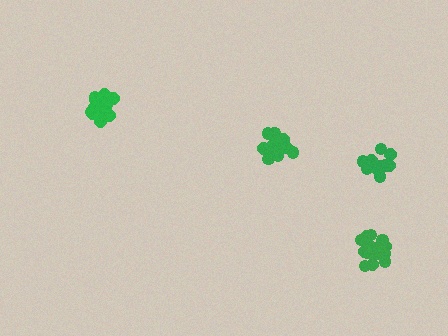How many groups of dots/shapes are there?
There are 4 groups.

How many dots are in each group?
Group 1: 17 dots, Group 2: 17 dots, Group 3: 17 dots, Group 4: 13 dots (64 total).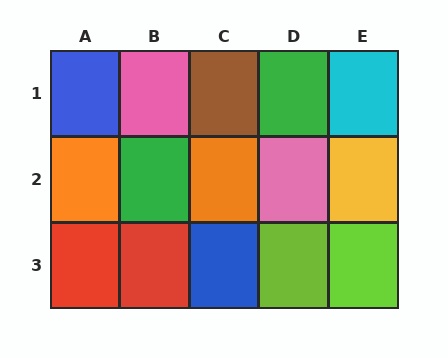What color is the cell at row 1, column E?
Cyan.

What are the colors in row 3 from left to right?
Red, red, blue, lime, lime.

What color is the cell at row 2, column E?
Yellow.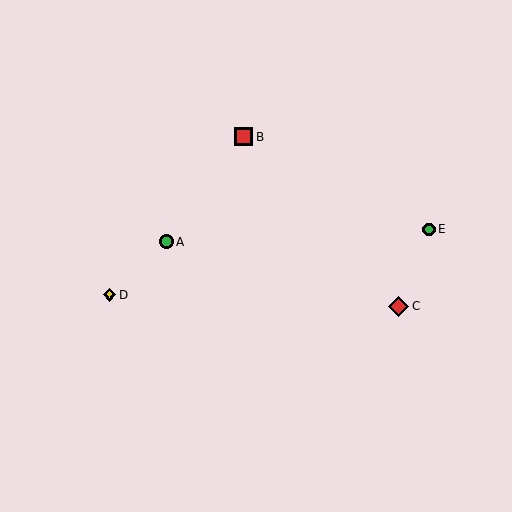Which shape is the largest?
The red diamond (labeled C) is the largest.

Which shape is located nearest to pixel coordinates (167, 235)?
The green circle (labeled A) at (167, 242) is nearest to that location.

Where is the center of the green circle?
The center of the green circle is at (429, 229).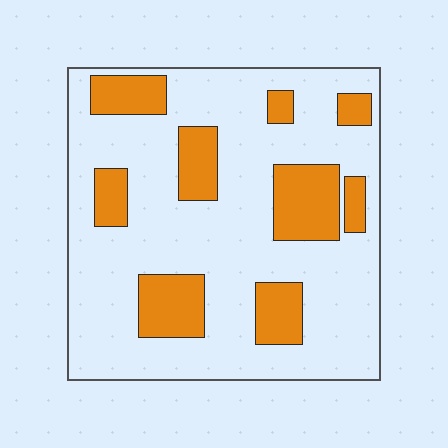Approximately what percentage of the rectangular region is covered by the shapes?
Approximately 25%.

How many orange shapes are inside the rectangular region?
9.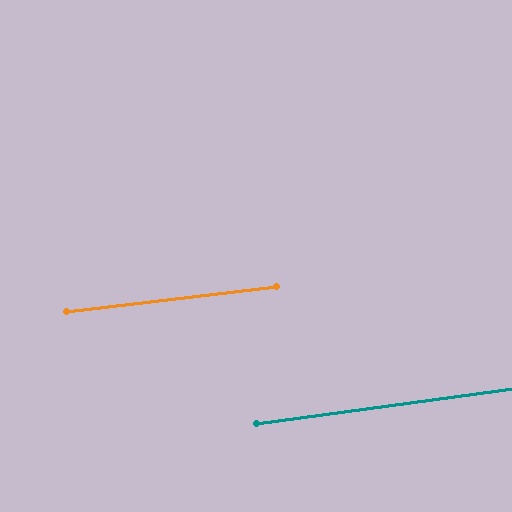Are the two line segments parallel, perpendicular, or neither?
Parallel — their directions differ by only 0.9°.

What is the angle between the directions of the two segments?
Approximately 1 degree.